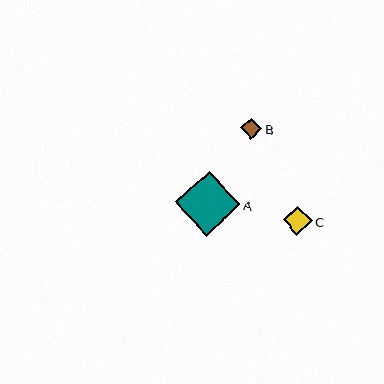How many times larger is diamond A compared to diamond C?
Diamond A is approximately 2.2 times the size of diamond C.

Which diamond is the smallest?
Diamond B is the smallest with a size of approximately 21 pixels.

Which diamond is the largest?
Diamond A is the largest with a size of approximately 65 pixels.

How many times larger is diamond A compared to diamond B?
Diamond A is approximately 3.1 times the size of diamond B.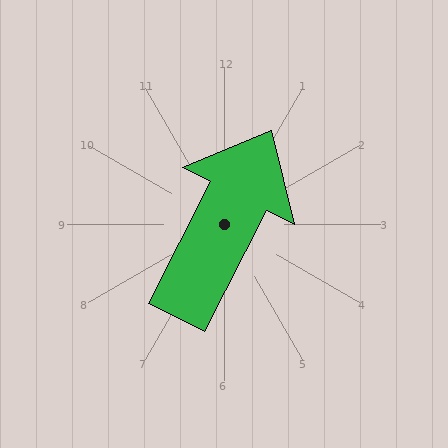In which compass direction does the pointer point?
Northeast.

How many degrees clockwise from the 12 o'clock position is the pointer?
Approximately 27 degrees.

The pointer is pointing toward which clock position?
Roughly 1 o'clock.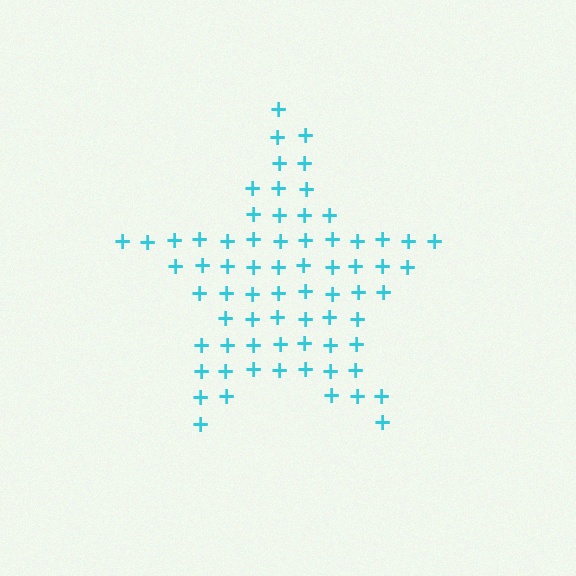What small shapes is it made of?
It is made of small plus signs.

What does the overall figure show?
The overall figure shows a star.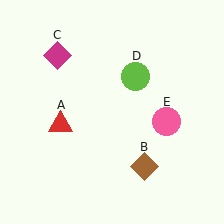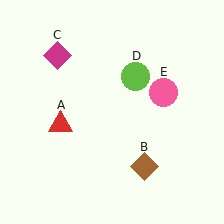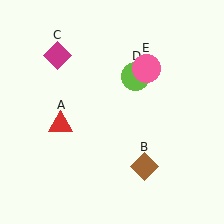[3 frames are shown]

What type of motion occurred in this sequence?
The pink circle (object E) rotated counterclockwise around the center of the scene.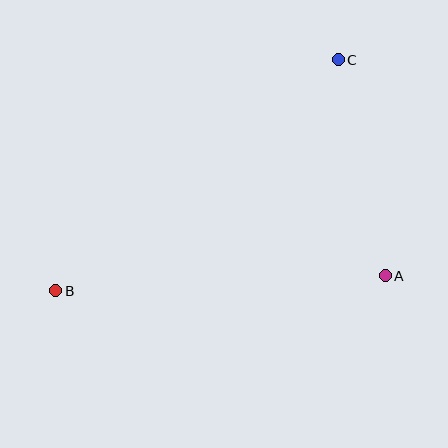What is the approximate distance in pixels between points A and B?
The distance between A and B is approximately 330 pixels.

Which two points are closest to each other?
Points A and C are closest to each other.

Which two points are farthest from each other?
Points B and C are farthest from each other.